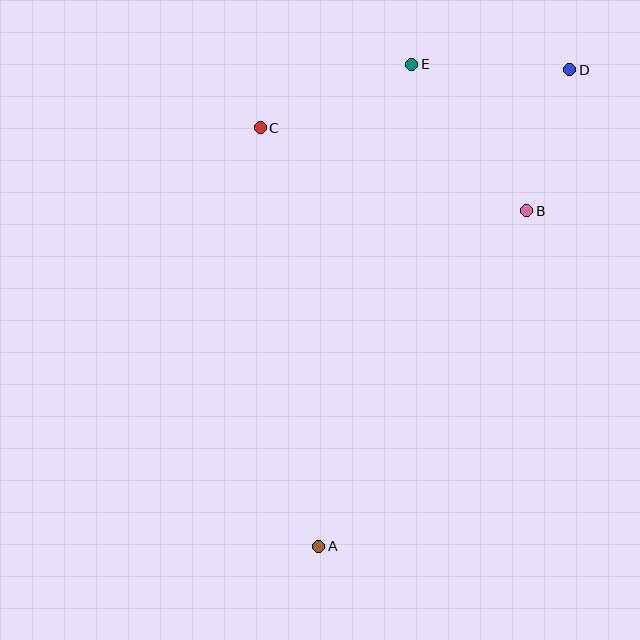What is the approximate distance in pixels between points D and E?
The distance between D and E is approximately 158 pixels.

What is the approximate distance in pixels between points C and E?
The distance between C and E is approximately 164 pixels.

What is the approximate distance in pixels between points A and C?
The distance between A and C is approximately 423 pixels.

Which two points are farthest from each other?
Points A and D are farthest from each other.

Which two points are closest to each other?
Points B and D are closest to each other.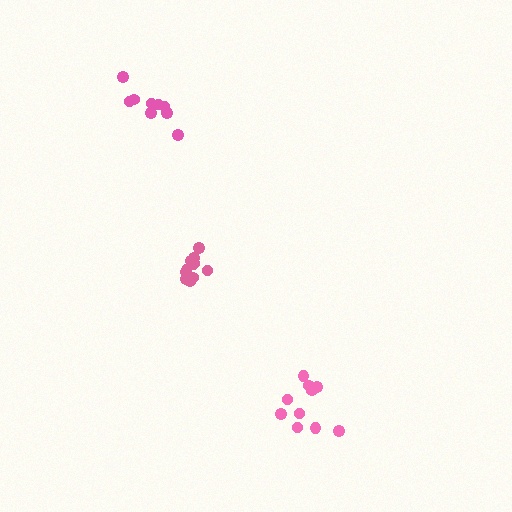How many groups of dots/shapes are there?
There are 3 groups.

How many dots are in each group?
Group 1: 12 dots, Group 2: 9 dots, Group 3: 10 dots (31 total).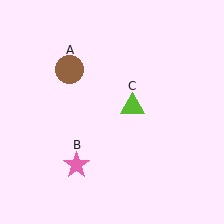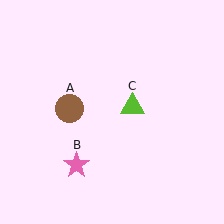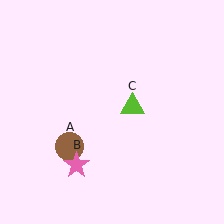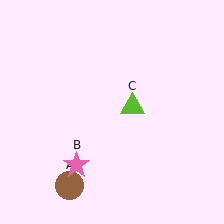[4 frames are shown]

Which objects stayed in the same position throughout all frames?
Pink star (object B) and lime triangle (object C) remained stationary.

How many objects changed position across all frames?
1 object changed position: brown circle (object A).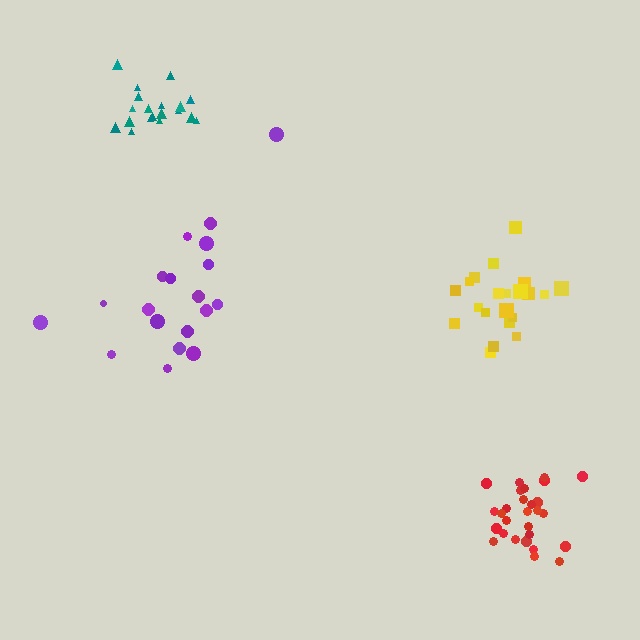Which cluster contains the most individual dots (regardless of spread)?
Red (28).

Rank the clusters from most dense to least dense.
teal, red, yellow, purple.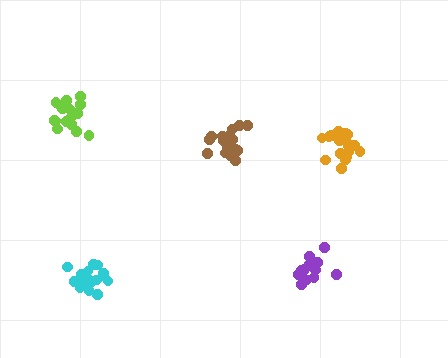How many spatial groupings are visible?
There are 5 spatial groupings.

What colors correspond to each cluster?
The clusters are colored: brown, cyan, lime, purple, orange.